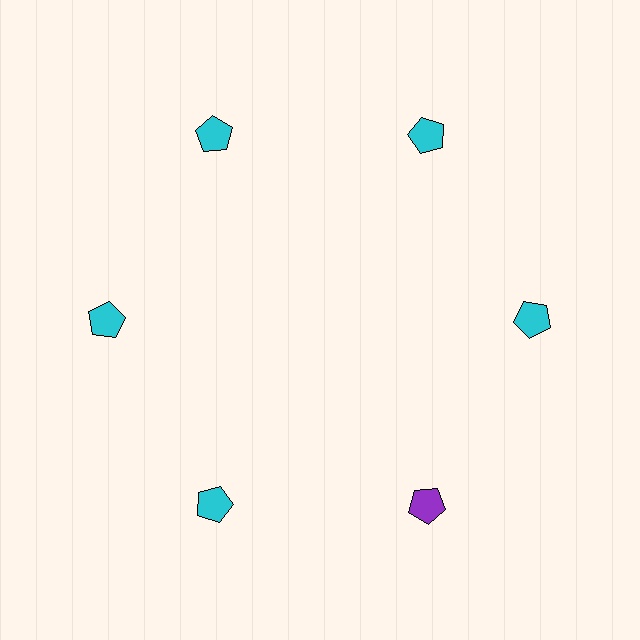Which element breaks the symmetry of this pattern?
The purple pentagon at roughly the 5 o'clock position breaks the symmetry. All other shapes are cyan pentagons.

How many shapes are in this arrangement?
There are 6 shapes arranged in a ring pattern.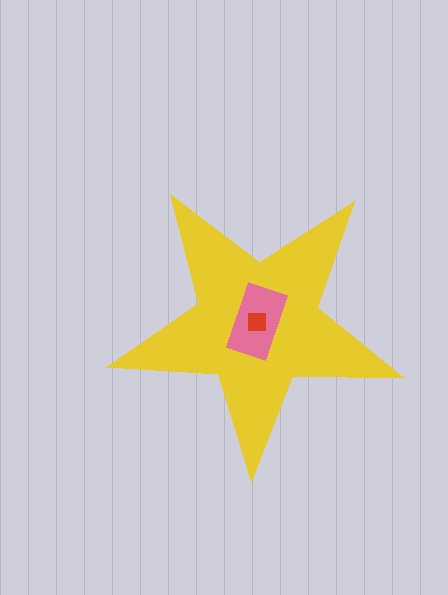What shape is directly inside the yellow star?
The pink rectangle.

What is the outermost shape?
The yellow star.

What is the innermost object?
The red square.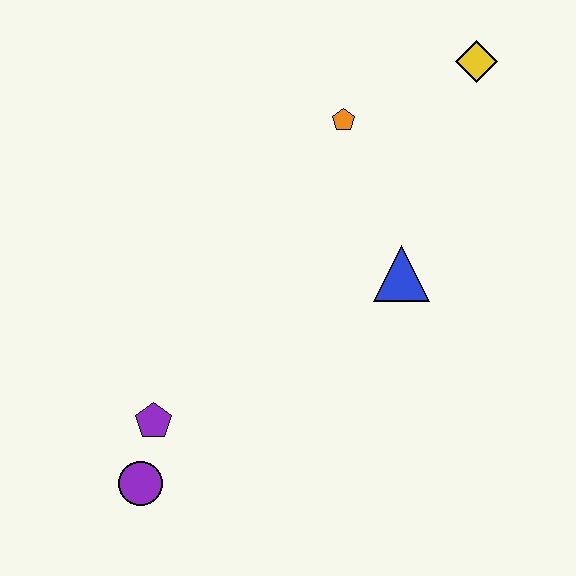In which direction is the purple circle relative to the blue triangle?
The purple circle is to the left of the blue triangle.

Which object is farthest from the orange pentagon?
The purple circle is farthest from the orange pentagon.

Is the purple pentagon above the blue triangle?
No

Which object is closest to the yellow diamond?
The orange pentagon is closest to the yellow diamond.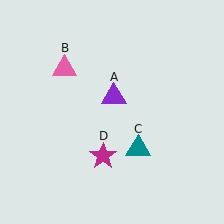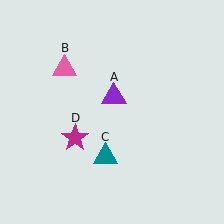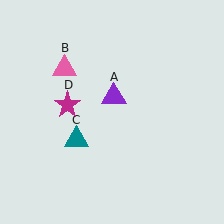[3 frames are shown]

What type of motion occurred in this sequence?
The teal triangle (object C), magenta star (object D) rotated clockwise around the center of the scene.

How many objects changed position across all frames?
2 objects changed position: teal triangle (object C), magenta star (object D).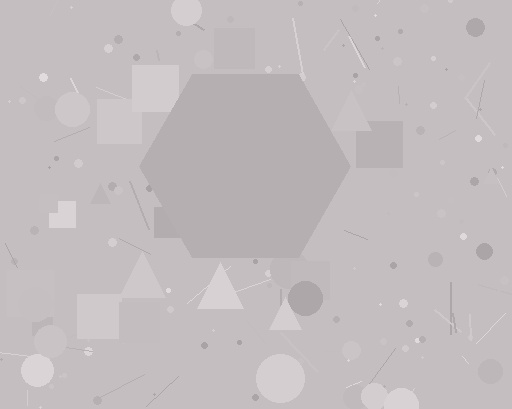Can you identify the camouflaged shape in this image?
The camouflaged shape is a hexagon.